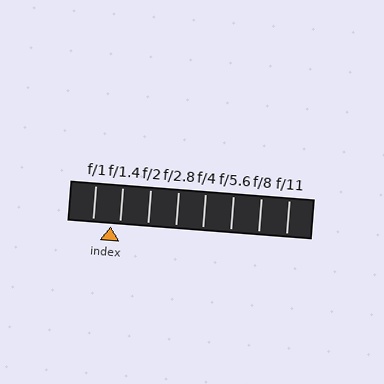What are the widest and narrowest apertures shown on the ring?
The widest aperture shown is f/1 and the narrowest is f/11.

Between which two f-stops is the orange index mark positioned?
The index mark is between f/1 and f/1.4.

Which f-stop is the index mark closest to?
The index mark is closest to f/1.4.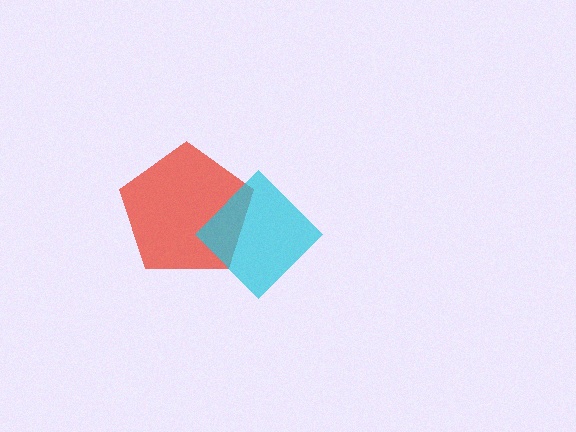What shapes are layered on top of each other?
The layered shapes are: a red pentagon, a cyan diamond.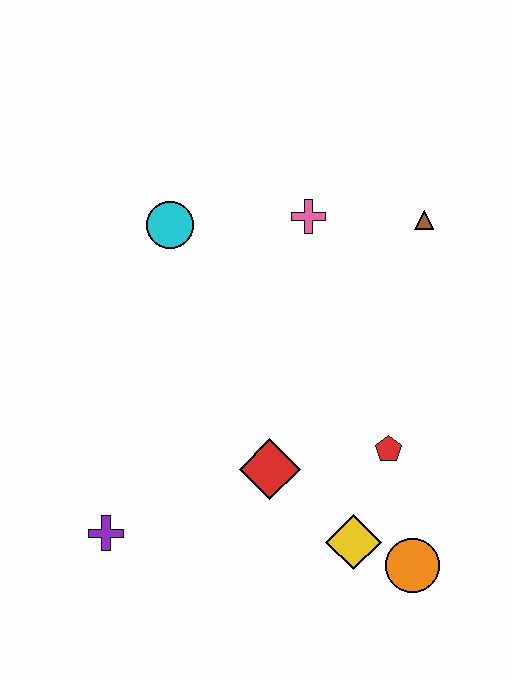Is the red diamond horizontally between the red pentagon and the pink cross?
No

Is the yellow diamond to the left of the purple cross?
No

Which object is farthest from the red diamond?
The brown triangle is farthest from the red diamond.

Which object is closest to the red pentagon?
The yellow diamond is closest to the red pentagon.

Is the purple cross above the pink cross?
No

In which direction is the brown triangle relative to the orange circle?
The brown triangle is above the orange circle.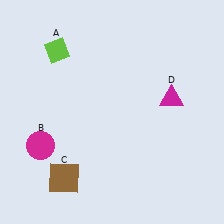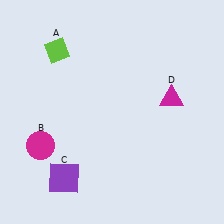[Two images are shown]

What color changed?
The square (C) changed from brown in Image 1 to purple in Image 2.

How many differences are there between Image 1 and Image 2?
There is 1 difference between the two images.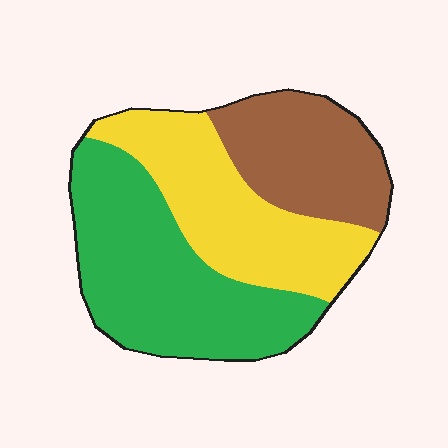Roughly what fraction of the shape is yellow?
Yellow takes up about one third (1/3) of the shape.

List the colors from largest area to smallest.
From largest to smallest: green, yellow, brown.